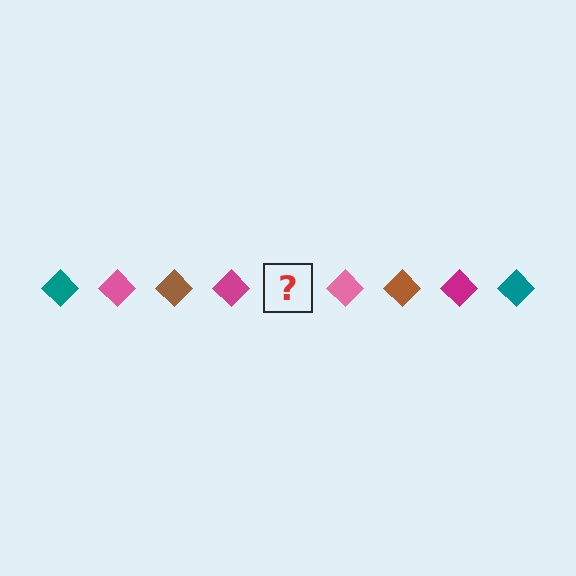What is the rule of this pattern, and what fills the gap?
The rule is that the pattern cycles through teal, pink, brown, magenta diamonds. The gap should be filled with a teal diamond.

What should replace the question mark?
The question mark should be replaced with a teal diamond.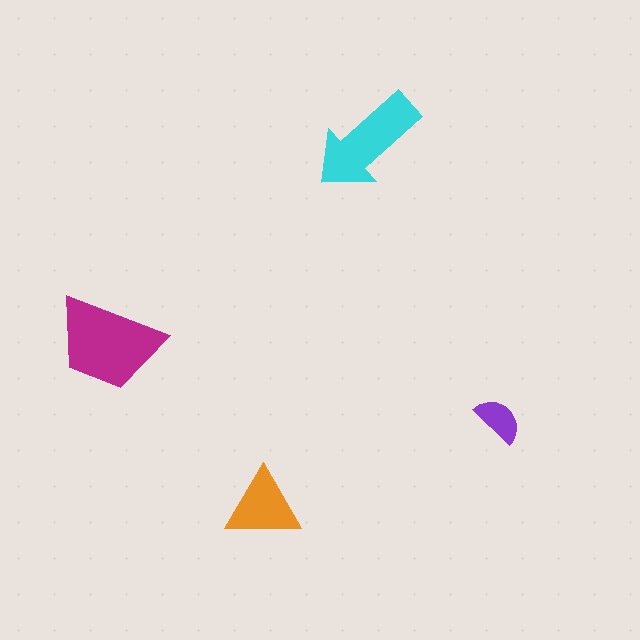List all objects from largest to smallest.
The magenta trapezoid, the cyan arrow, the orange triangle, the purple semicircle.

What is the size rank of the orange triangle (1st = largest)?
3rd.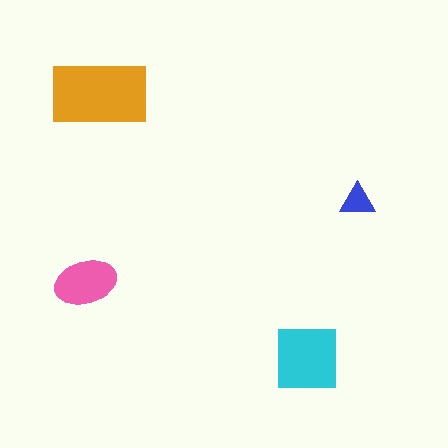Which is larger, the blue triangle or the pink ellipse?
The pink ellipse.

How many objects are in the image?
There are 4 objects in the image.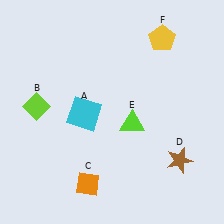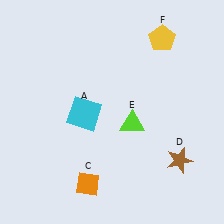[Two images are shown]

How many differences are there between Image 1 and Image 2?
There is 1 difference between the two images.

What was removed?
The lime diamond (B) was removed in Image 2.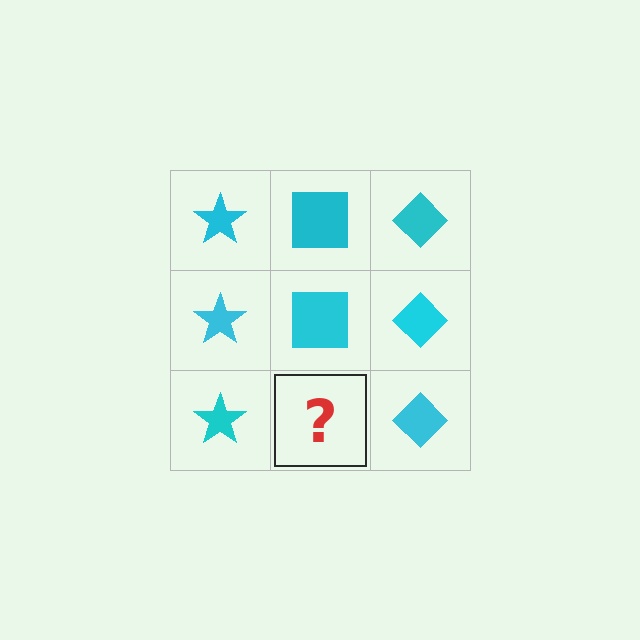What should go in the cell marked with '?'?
The missing cell should contain a cyan square.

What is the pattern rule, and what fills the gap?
The rule is that each column has a consistent shape. The gap should be filled with a cyan square.